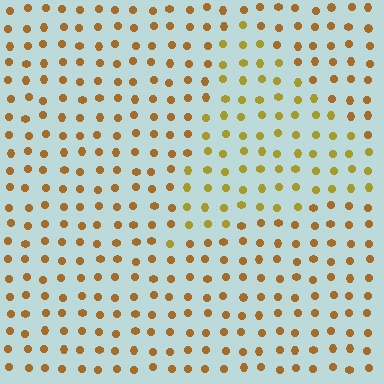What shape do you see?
I see a triangle.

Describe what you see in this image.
The image is filled with small brown elements in a uniform arrangement. A triangle-shaped region is visible where the elements are tinted to a slightly different hue, forming a subtle color boundary.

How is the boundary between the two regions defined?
The boundary is defined purely by a slight shift in hue (about 23 degrees). Spacing, size, and orientation are identical on both sides.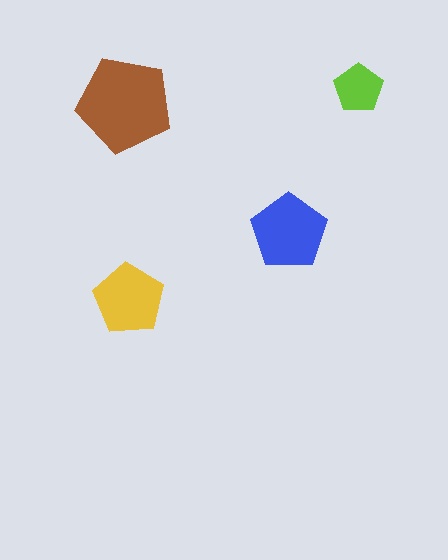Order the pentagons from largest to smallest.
the brown one, the blue one, the yellow one, the lime one.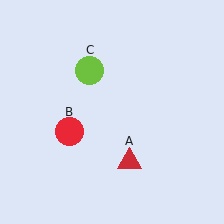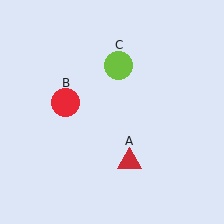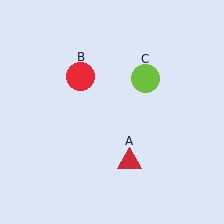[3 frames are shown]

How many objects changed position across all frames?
2 objects changed position: red circle (object B), lime circle (object C).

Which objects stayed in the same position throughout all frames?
Red triangle (object A) remained stationary.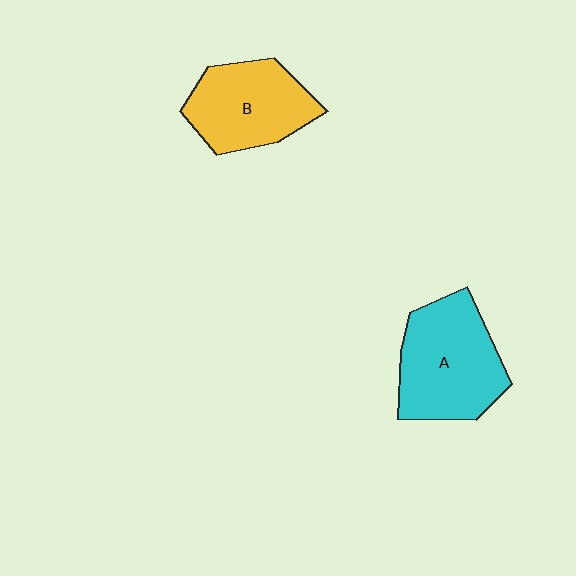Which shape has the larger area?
Shape A (cyan).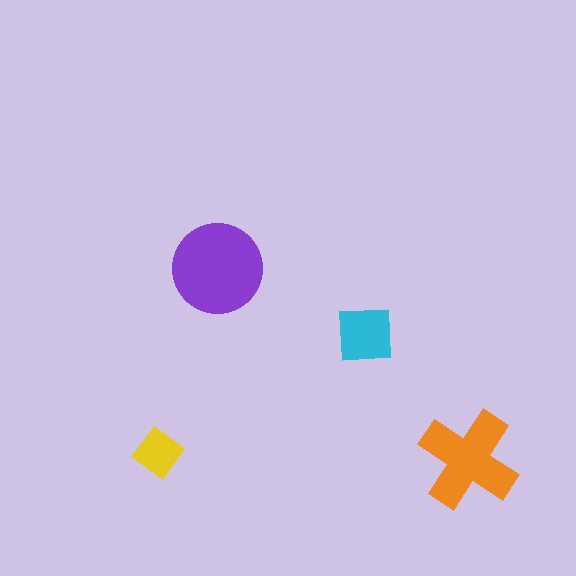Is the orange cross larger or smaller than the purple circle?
Smaller.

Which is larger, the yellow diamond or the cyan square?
The cyan square.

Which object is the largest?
The purple circle.